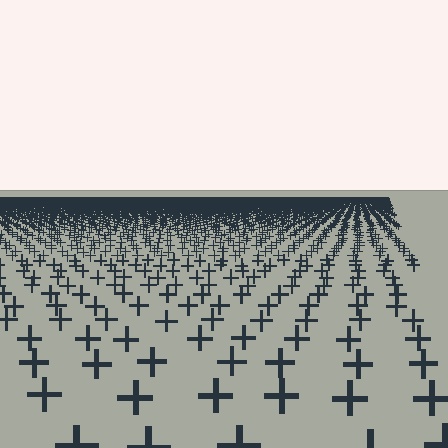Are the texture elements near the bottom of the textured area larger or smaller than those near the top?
Larger. Near the bottom, elements are closer to the viewer and appear at a bigger on-screen size.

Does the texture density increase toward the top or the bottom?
Density increases toward the top.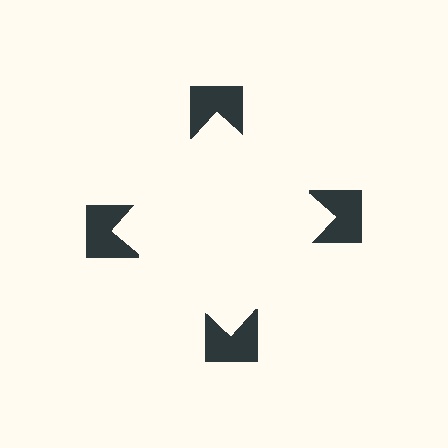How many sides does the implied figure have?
4 sides.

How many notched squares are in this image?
There are 4 — one at each vertex of the illusory square.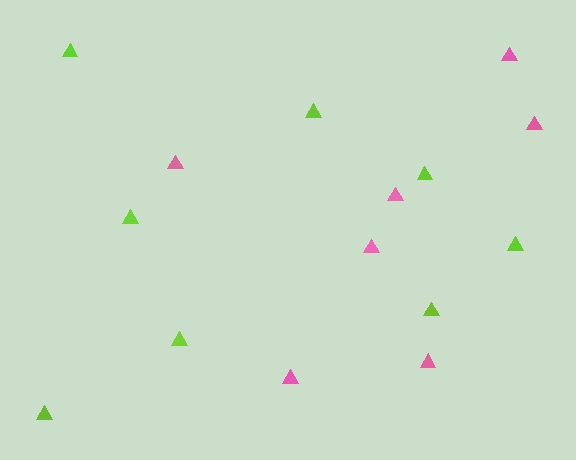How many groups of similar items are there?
There are 2 groups: one group of lime triangles (8) and one group of pink triangles (7).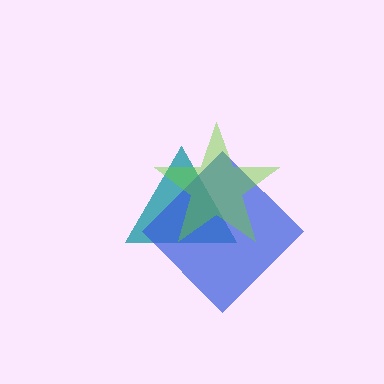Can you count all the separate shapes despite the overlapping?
Yes, there are 3 separate shapes.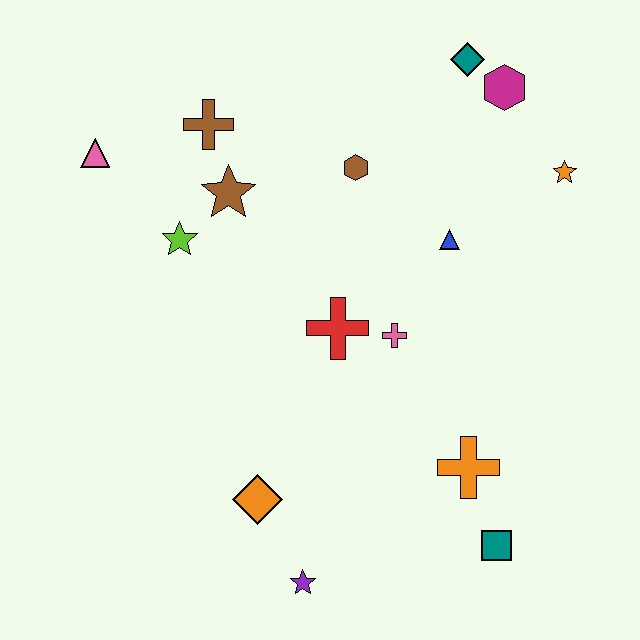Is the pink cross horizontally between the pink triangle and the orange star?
Yes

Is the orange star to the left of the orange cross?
No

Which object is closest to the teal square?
The orange cross is closest to the teal square.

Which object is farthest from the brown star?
The teal square is farthest from the brown star.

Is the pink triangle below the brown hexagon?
No